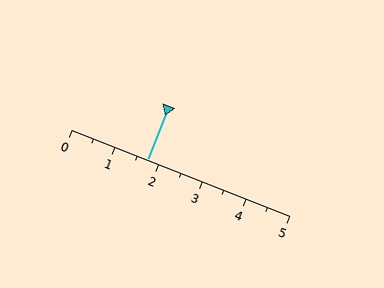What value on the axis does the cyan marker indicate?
The marker indicates approximately 1.8.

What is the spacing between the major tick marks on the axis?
The major ticks are spaced 1 apart.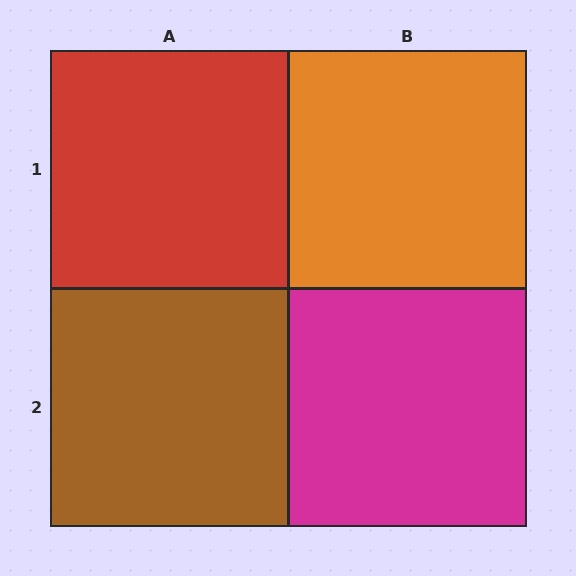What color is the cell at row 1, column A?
Red.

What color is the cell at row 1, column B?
Orange.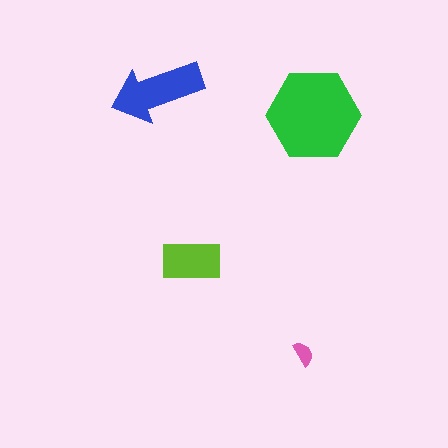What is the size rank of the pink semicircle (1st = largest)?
4th.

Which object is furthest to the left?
The blue arrow is leftmost.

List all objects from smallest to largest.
The pink semicircle, the lime rectangle, the blue arrow, the green hexagon.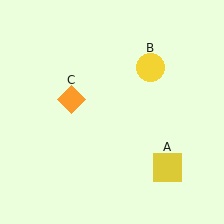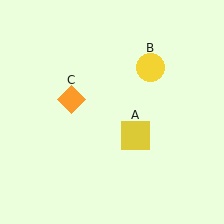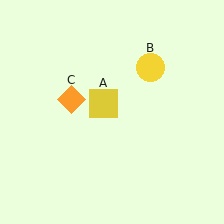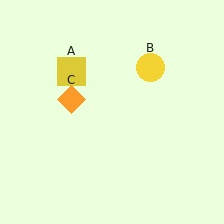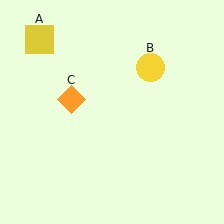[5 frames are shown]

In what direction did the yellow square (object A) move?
The yellow square (object A) moved up and to the left.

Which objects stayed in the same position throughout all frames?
Yellow circle (object B) and orange diamond (object C) remained stationary.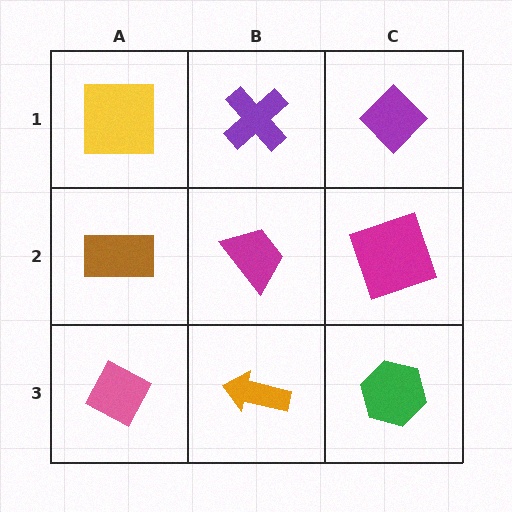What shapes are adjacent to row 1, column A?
A brown rectangle (row 2, column A), a purple cross (row 1, column B).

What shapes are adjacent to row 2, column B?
A purple cross (row 1, column B), an orange arrow (row 3, column B), a brown rectangle (row 2, column A), a magenta square (row 2, column C).